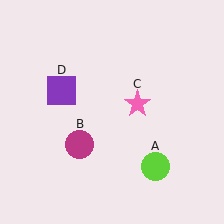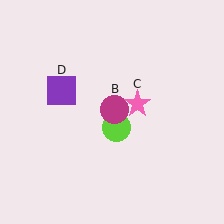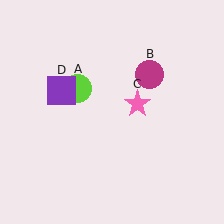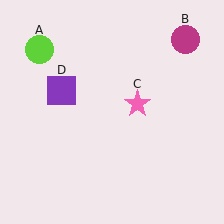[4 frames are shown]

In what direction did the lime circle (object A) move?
The lime circle (object A) moved up and to the left.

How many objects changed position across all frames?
2 objects changed position: lime circle (object A), magenta circle (object B).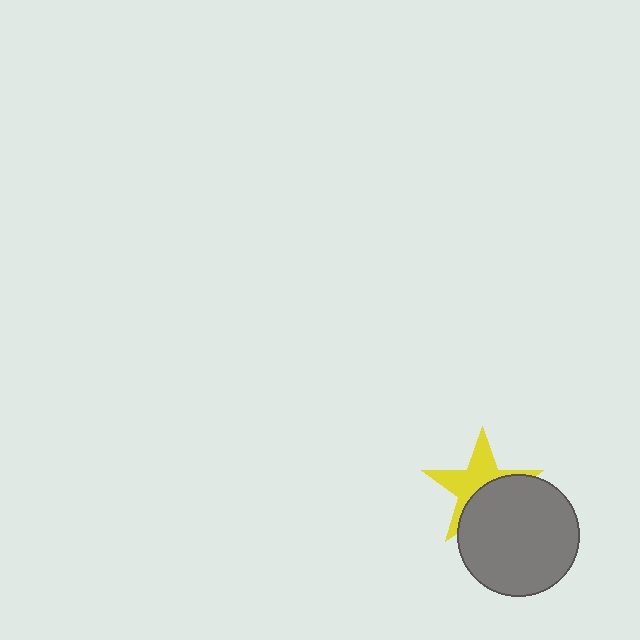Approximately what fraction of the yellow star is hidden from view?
Roughly 47% of the yellow star is hidden behind the gray circle.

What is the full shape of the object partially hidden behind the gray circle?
The partially hidden object is a yellow star.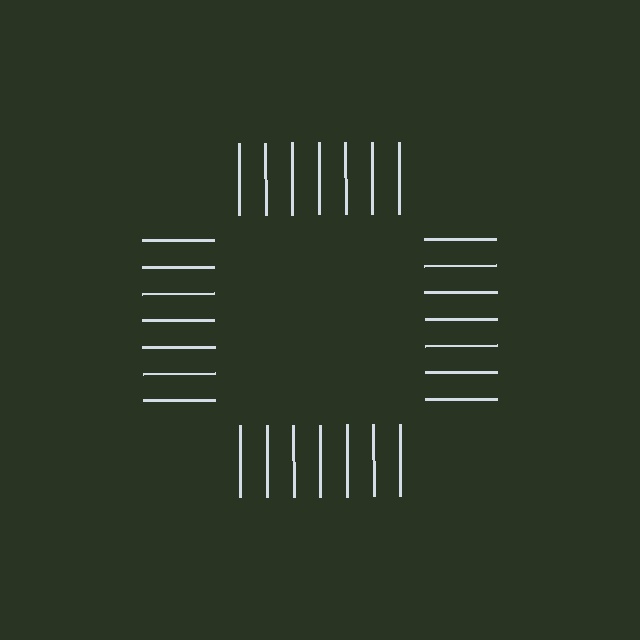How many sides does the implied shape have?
4 sides — the line-ends trace a square.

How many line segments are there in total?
28 — 7 along each of the 4 edges.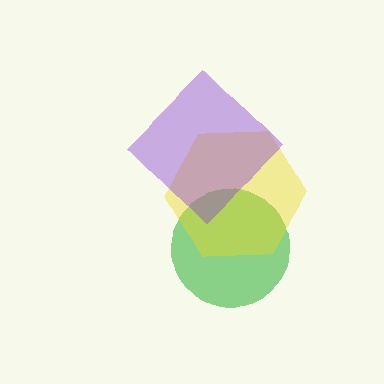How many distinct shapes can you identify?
There are 3 distinct shapes: a green circle, a yellow hexagon, a purple diamond.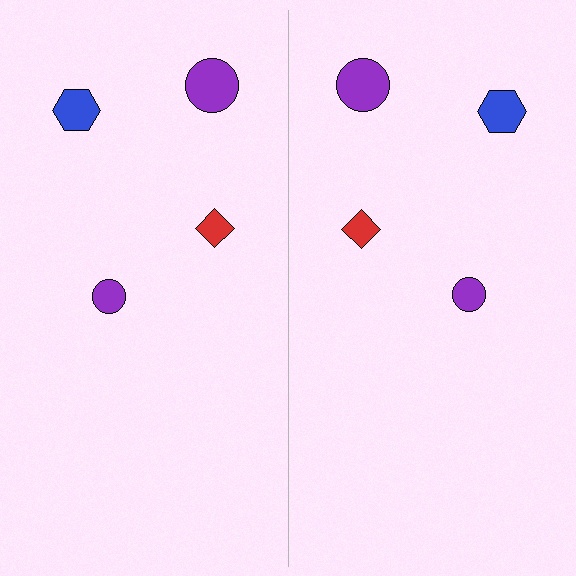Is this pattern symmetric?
Yes, this pattern has bilateral (reflection) symmetry.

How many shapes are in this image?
There are 8 shapes in this image.